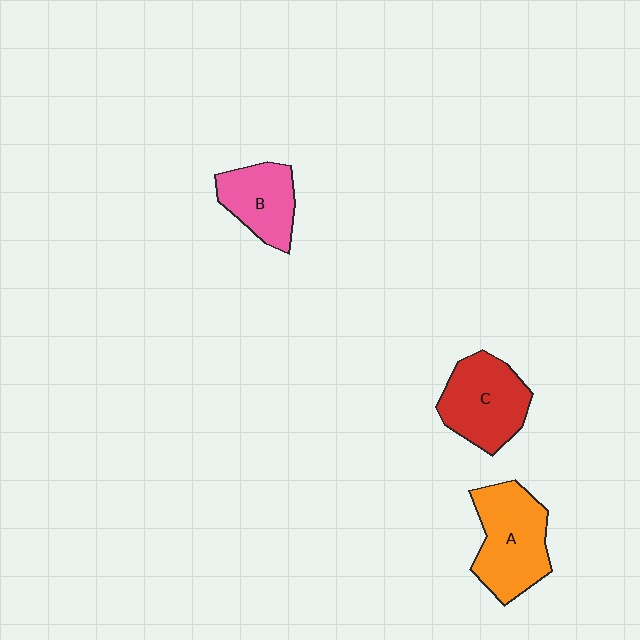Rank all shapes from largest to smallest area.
From largest to smallest: A (orange), C (red), B (pink).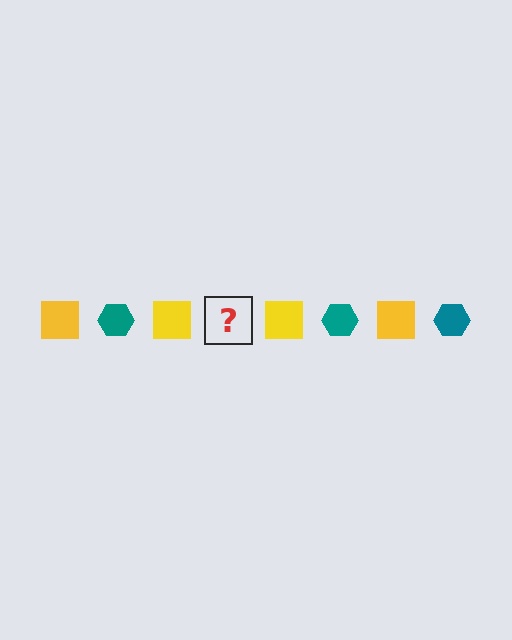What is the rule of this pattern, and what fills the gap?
The rule is that the pattern alternates between yellow square and teal hexagon. The gap should be filled with a teal hexagon.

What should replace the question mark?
The question mark should be replaced with a teal hexagon.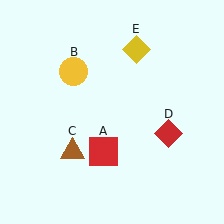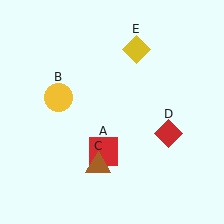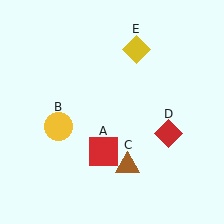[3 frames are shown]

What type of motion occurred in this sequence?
The yellow circle (object B), brown triangle (object C) rotated counterclockwise around the center of the scene.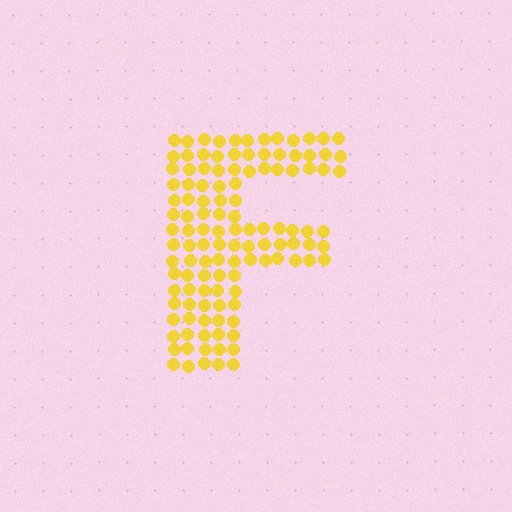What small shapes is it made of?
It is made of small circles.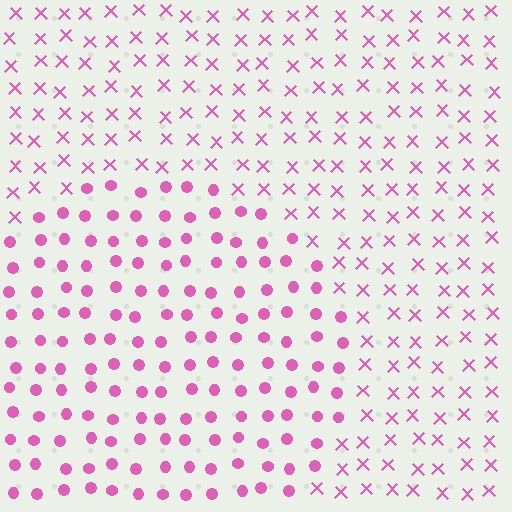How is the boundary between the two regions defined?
The boundary is defined by a change in element shape: circles inside vs. X marks outside. All elements share the same color and spacing.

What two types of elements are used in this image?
The image uses circles inside the circle region and X marks outside it.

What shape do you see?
I see a circle.